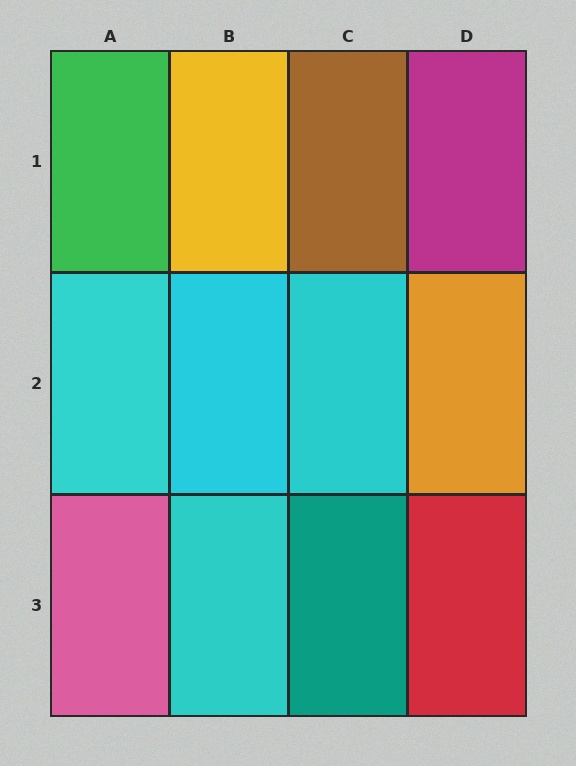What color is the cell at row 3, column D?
Red.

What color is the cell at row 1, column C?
Brown.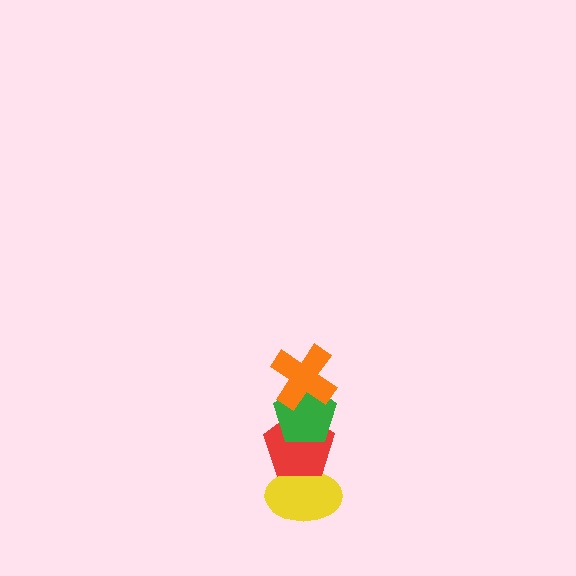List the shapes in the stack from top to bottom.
From top to bottom: the orange cross, the green pentagon, the red pentagon, the yellow ellipse.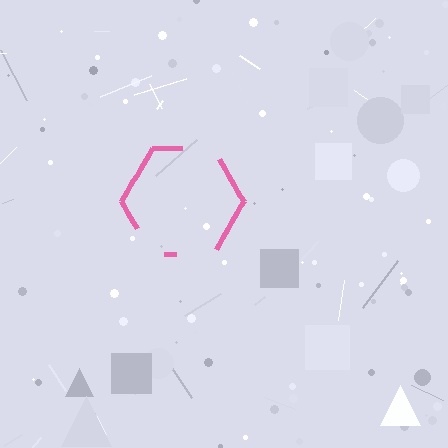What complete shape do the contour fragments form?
The contour fragments form a hexagon.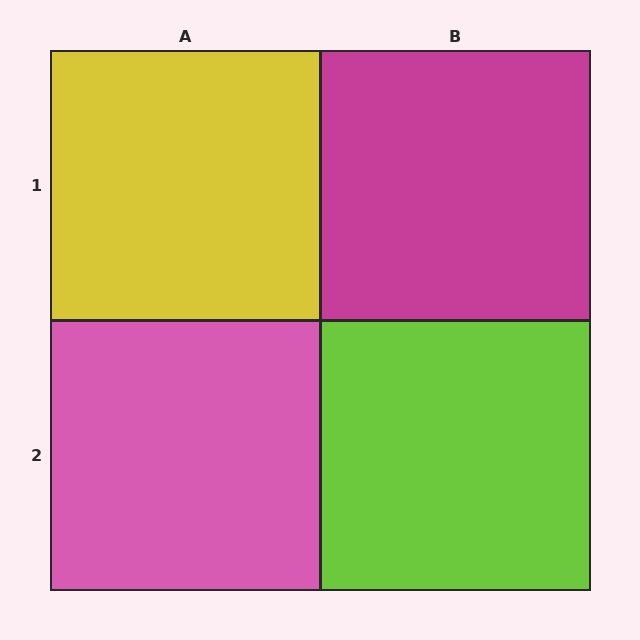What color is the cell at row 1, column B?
Magenta.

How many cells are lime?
1 cell is lime.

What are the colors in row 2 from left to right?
Pink, lime.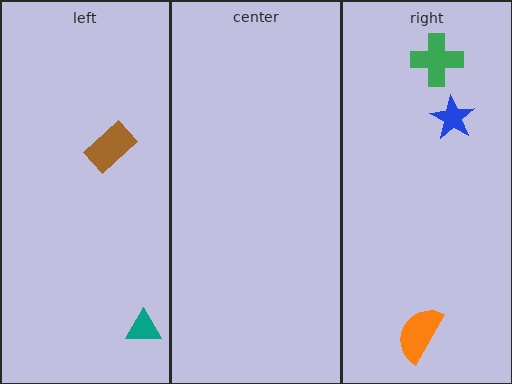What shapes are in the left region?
The teal triangle, the brown rectangle.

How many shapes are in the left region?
2.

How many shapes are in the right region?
3.